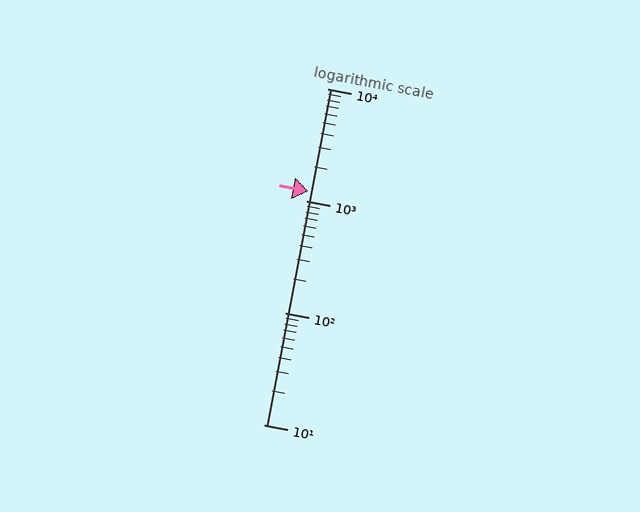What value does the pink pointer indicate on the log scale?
The pointer indicates approximately 1200.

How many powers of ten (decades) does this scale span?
The scale spans 3 decades, from 10 to 10000.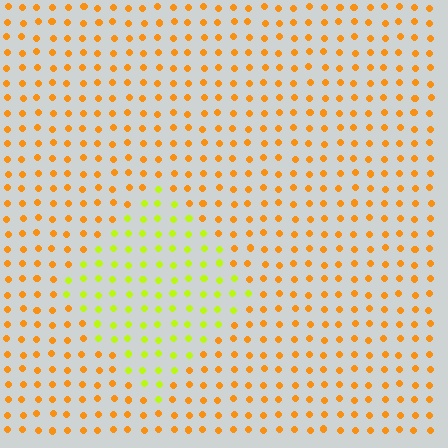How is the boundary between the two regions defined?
The boundary is defined purely by a slight shift in hue (about 44 degrees). Spacing, size, and orientation are identical on both sides.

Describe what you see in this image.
The image is filled with small orange elements in a uniform arrangement. A diamond-shaped region is visible where the elements are tinted to a slightly different hue, forming a subtle color boundary.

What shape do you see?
I see a diamond.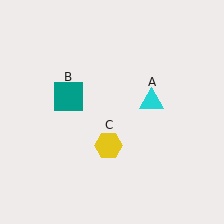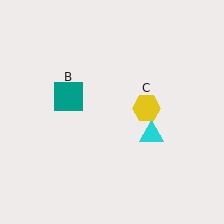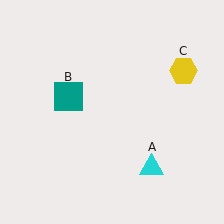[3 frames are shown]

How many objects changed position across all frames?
2 objects changed position: cyan triangle (object A), yellow hexagon (object C).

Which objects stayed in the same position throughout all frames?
Teal square (object B) remained stationary.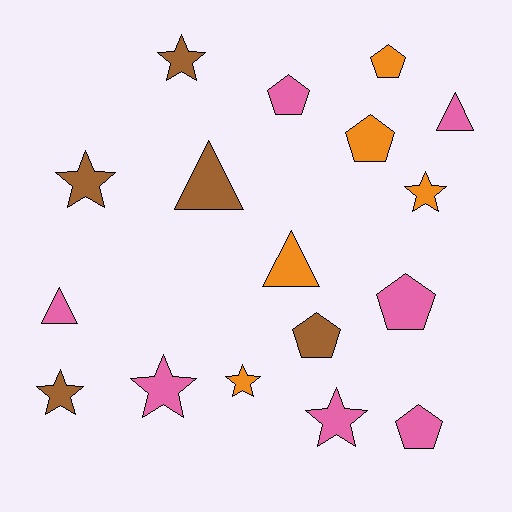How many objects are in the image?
There are 17 objects.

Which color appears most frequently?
Pink, with 7 objects.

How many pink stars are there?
There are 2 pink stars.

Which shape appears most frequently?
Star, with 7 objects.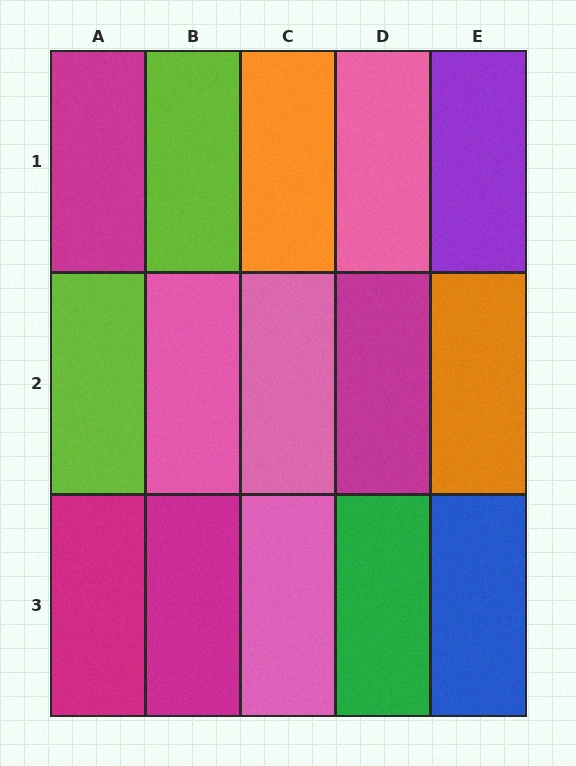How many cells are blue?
1 cell is blue.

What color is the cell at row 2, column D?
Magenta.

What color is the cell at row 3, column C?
Pink.